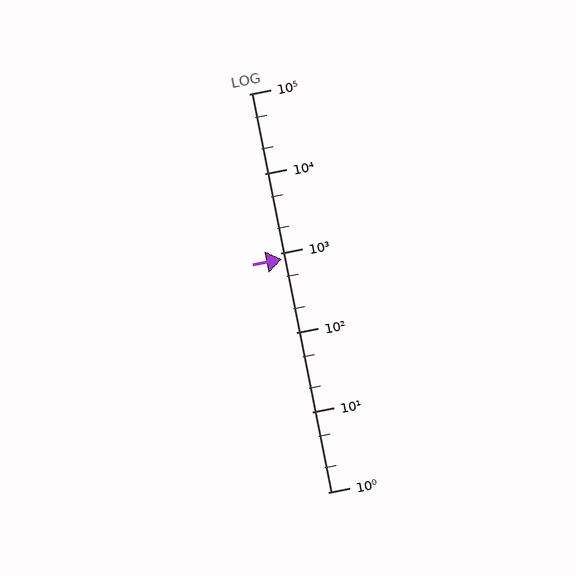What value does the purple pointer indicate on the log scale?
The pointer indicates approximately 840.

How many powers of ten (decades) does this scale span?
The scale spans 5 decades, from 1 to 100000.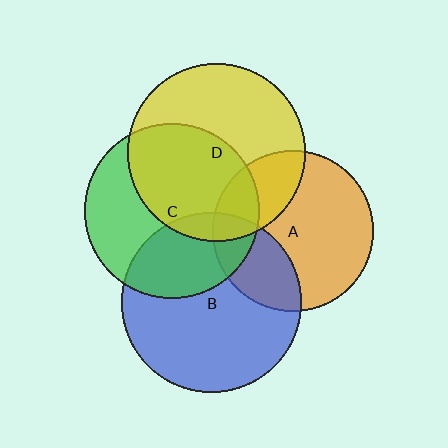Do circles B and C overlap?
Yes.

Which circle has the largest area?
Circle B (blue).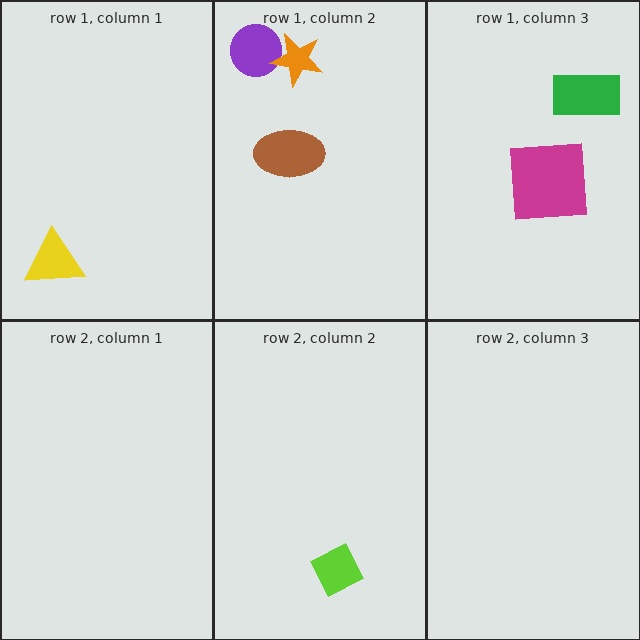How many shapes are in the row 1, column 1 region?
1.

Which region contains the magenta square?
The row 1, column 3 region.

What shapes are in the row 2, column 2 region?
The lime diamond.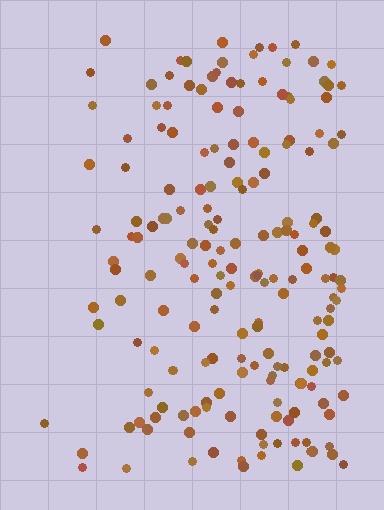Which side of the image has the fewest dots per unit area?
The left.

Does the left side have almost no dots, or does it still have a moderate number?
Still a moderate number, just noticeably fewer than the right.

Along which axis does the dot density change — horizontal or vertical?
Horizontal.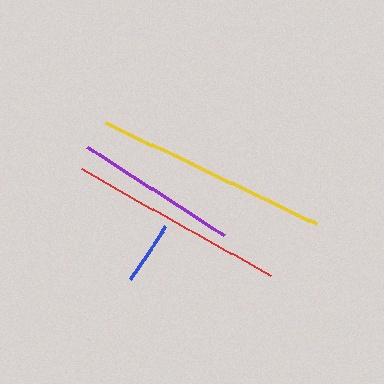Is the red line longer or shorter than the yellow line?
The yellow line is longer than the red line.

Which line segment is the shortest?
The blue line is the shortest at approximately 63 pixels.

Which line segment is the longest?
The yellow line is the longest at approximately 235 pixels.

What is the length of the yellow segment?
The yellow segment is approximately 235 pixels long.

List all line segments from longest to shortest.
From longest to shortest: yellow, red, purple, blue.